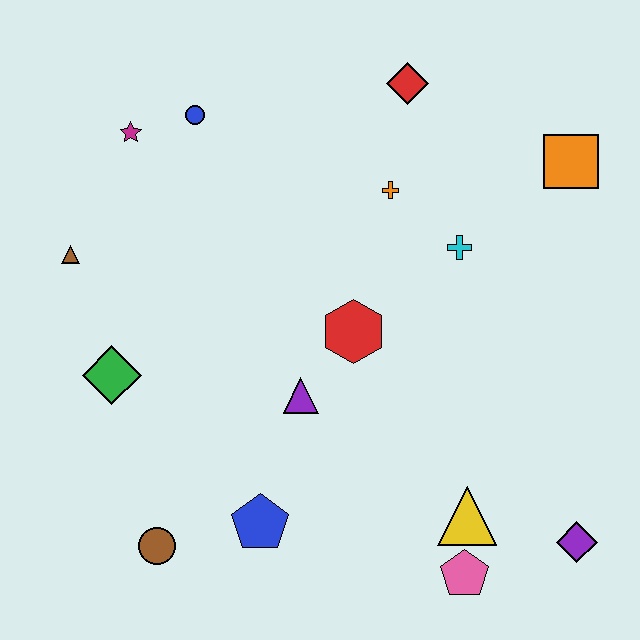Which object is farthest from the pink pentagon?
The magenta star is farthest from the pink pentagon.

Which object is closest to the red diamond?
The orange cross is closest to the red diamond.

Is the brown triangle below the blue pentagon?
No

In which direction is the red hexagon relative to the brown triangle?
The red hexagon is to the right of the brown triangle.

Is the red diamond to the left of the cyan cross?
Yes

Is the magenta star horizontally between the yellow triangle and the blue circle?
No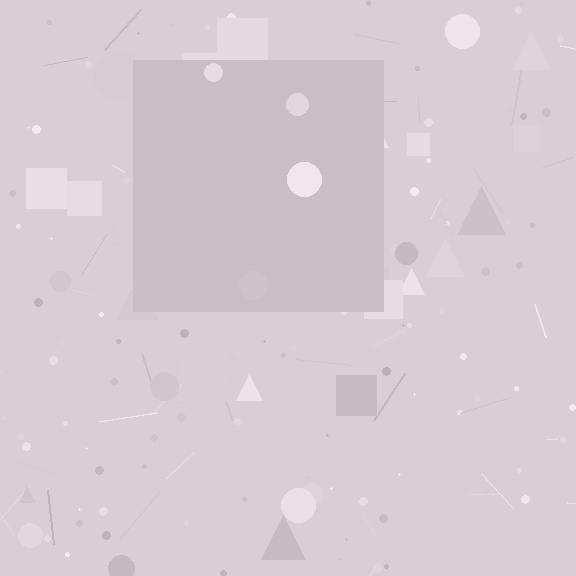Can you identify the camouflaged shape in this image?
The camouflaged shape is a square.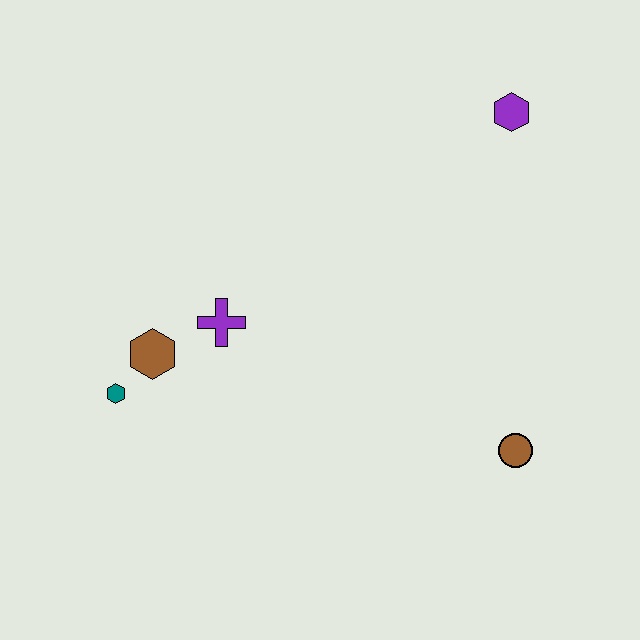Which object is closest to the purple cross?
The brown hexagon is closest to the purple cross.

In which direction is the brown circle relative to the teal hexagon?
The brown circle is to the right of the teal hexagon.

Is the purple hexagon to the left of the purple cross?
No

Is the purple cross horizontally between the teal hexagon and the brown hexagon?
No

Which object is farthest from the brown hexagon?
The purple hexagon is farthest from the brown hexagon.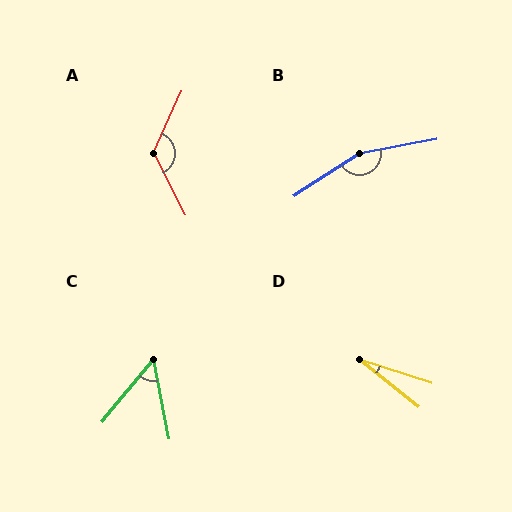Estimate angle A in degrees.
Approximately 129 degrees.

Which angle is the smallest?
D, at approximately 21 degrees.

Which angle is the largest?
B, at approximately 158 degrees.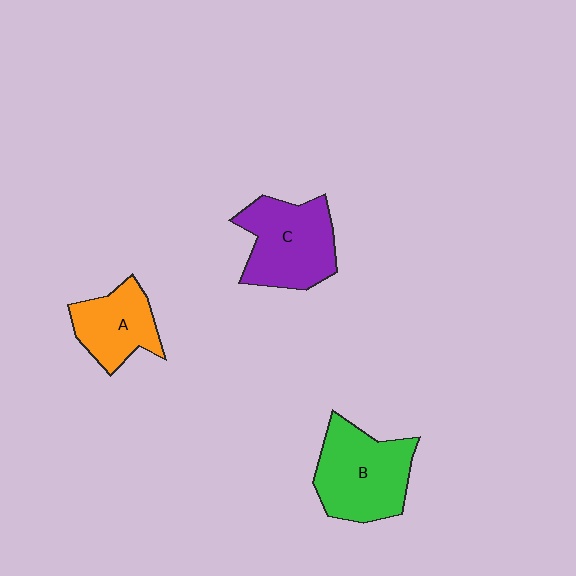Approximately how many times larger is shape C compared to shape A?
Approximately 1.4 times.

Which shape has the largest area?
Shape B (green).